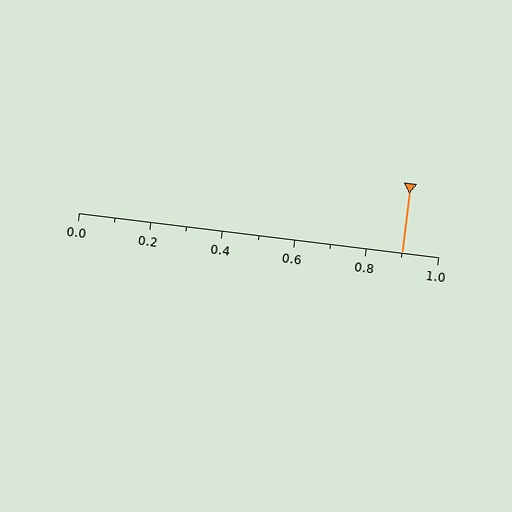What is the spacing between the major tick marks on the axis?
The major ticks are spaced 0.2 apart.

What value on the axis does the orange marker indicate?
The marker indicates approximately 0.9.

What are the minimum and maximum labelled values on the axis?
The axis runs from 0.0 to 1.0.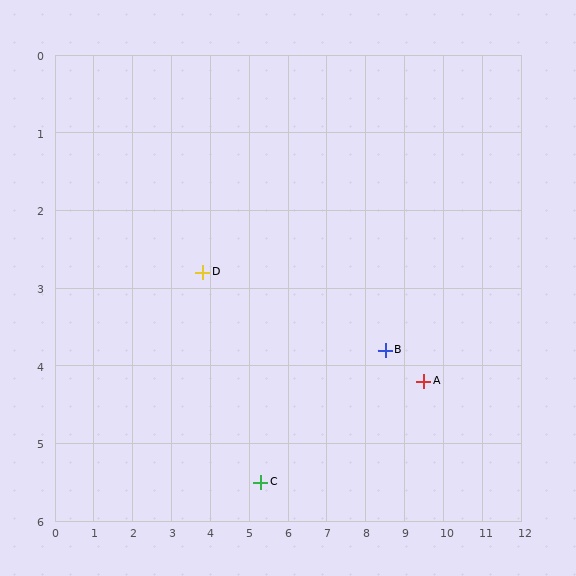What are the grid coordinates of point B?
Point B is at approximately (8.5, 3.8).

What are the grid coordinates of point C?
Point C is at approximately (5.3, 5.5).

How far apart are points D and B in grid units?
Points D and B are about 4.8 grid units apart.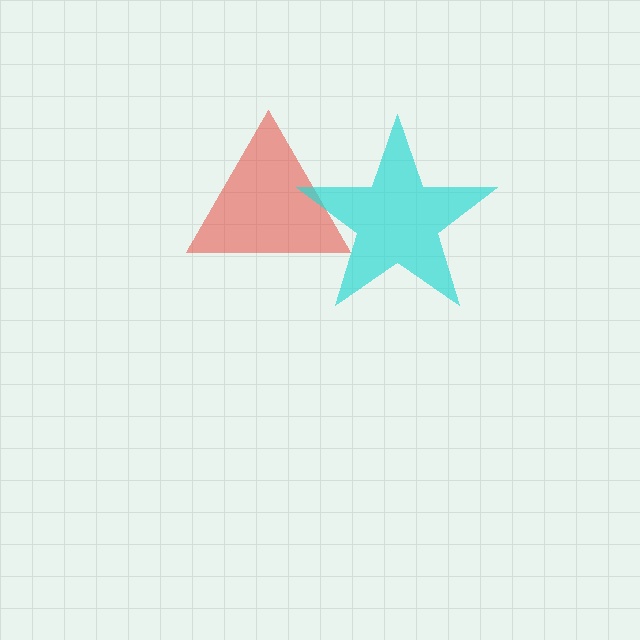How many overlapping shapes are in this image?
There are 2 overlapping shapes in the image.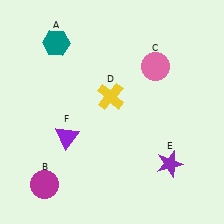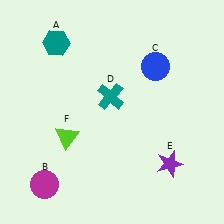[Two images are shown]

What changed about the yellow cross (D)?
In Image 1, D is yellow. In Image 2, it changed to teal.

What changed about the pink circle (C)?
In Image 1, C is pink. In Image 2, it changed to blue.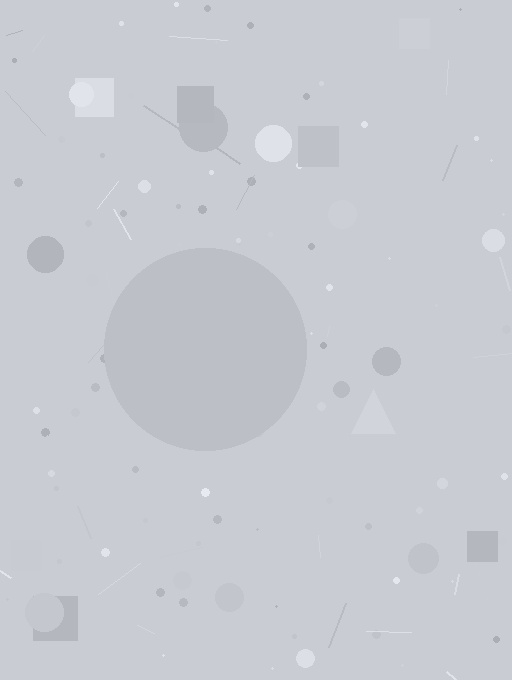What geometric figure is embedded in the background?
A circle is embedded in the background.